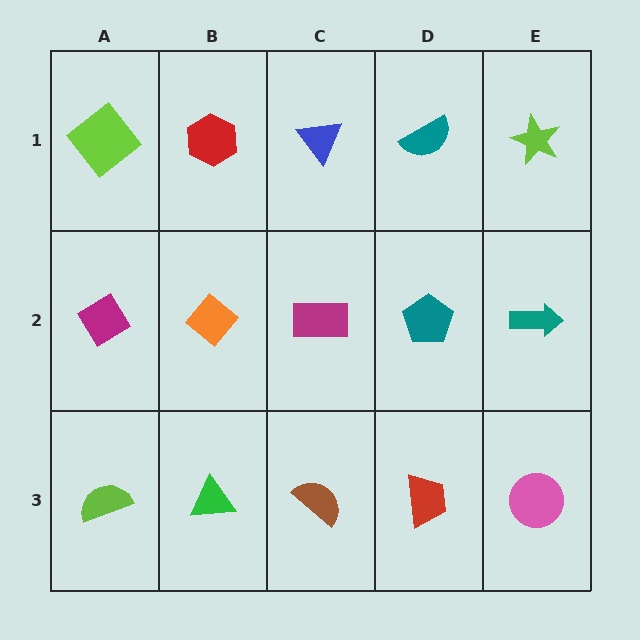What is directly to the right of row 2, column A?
An orange diamond.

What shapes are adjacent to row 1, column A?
A magenta diamond (row 2, column A), a red hexagon (row 1, column B).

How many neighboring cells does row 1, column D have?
3.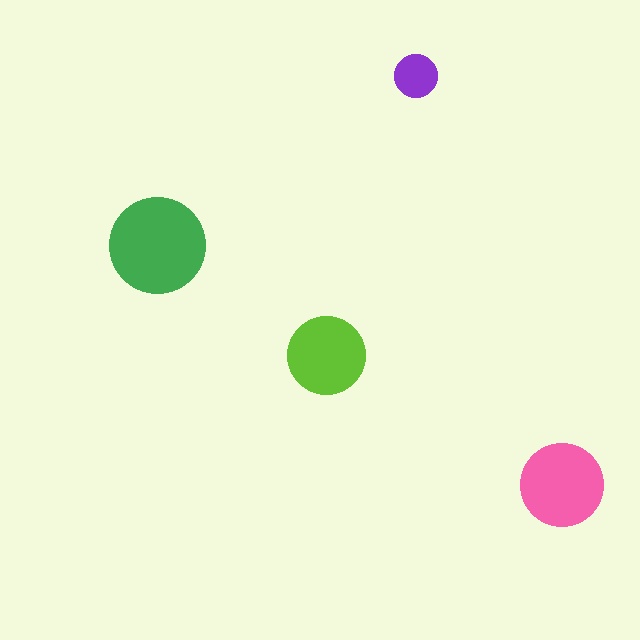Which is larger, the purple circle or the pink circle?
The pink one.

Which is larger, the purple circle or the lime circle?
The lime one.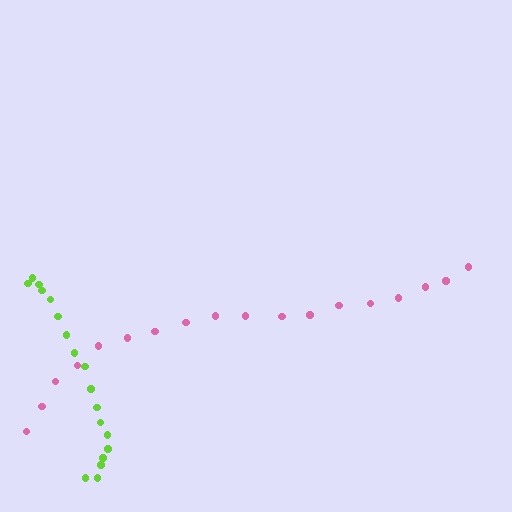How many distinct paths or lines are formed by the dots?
There are 2 distinct paths.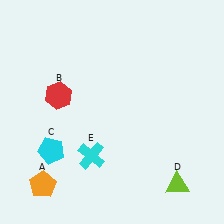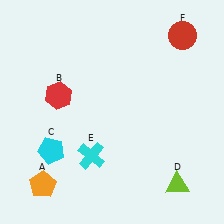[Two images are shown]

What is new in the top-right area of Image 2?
A red circle (F) was added in the top-right area of Image 2.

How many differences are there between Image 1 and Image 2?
There is 1 difference between the two images.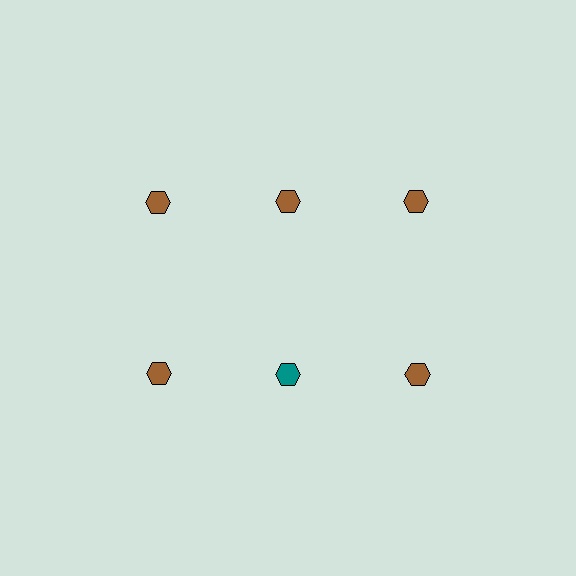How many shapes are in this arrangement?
There are 6 shapes arranged in a grid pattern.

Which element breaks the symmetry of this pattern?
The teal hexagon in the second row, second from left column breaks the symmetry. All other shapes are brown hexagons.